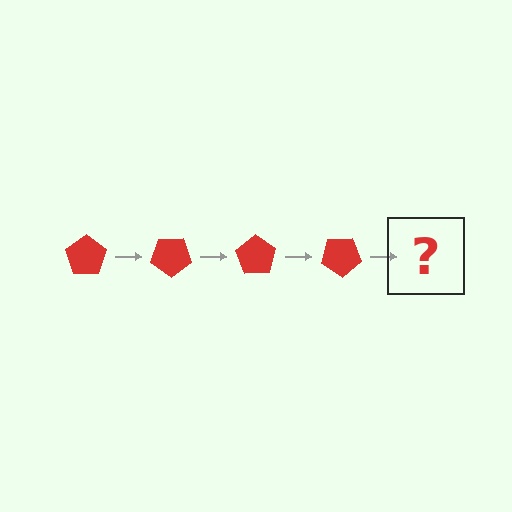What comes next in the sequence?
The next element should be a red pentagon rotated 140 degrees.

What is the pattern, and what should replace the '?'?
The pattern is that the pentagon rotates 35 degrees each step. The '?' should be a red pentagon rotated 140 degrees.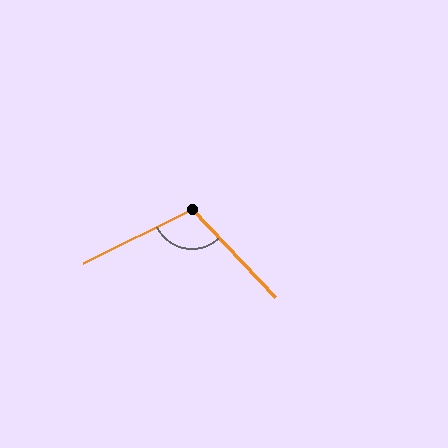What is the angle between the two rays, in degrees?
Approximately 107 degrees.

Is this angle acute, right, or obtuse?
It is obtuse.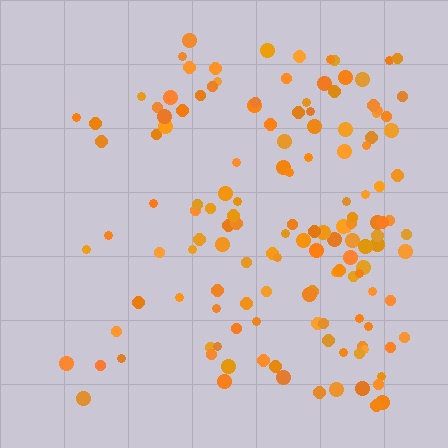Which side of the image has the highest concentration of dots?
The right.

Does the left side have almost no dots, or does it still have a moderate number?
Still a moderate number, just noticeably fewer than the right.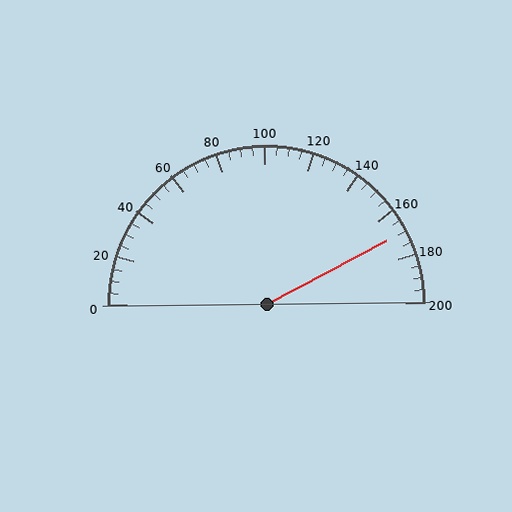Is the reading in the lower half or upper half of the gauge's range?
The reading is in the upper half of the range (0 to 200).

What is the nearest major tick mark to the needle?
The nearest major tick mark is 160.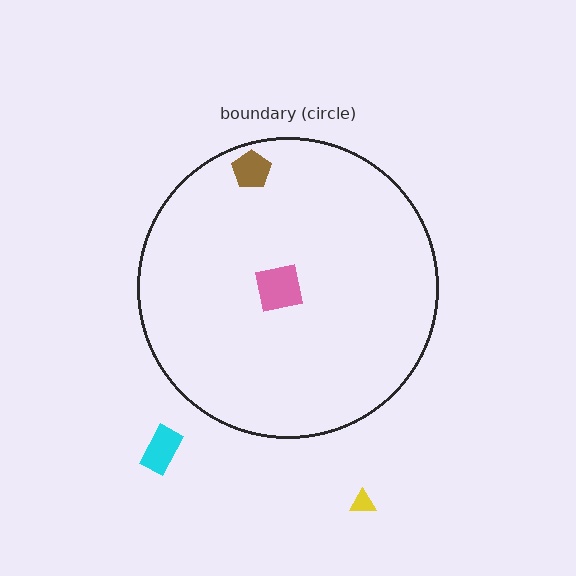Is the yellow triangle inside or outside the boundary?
Outside.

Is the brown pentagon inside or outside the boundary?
Inside.